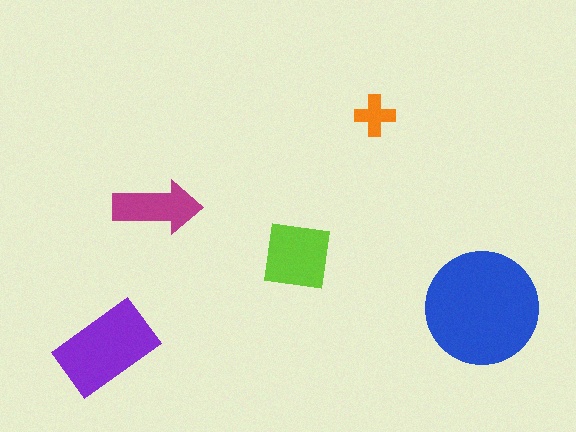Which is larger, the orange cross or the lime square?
The lime square.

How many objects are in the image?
There are 5 objects in the image.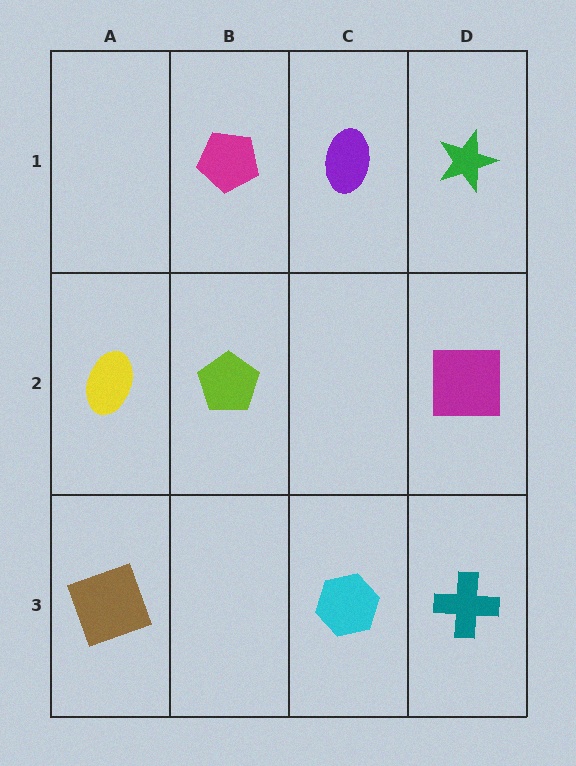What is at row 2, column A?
A yellow ellipse.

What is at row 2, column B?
A lime pentagon.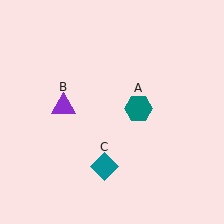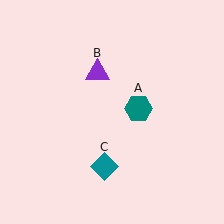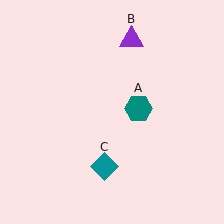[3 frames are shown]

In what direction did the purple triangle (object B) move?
The purple triangle (object B) moved up and to the right.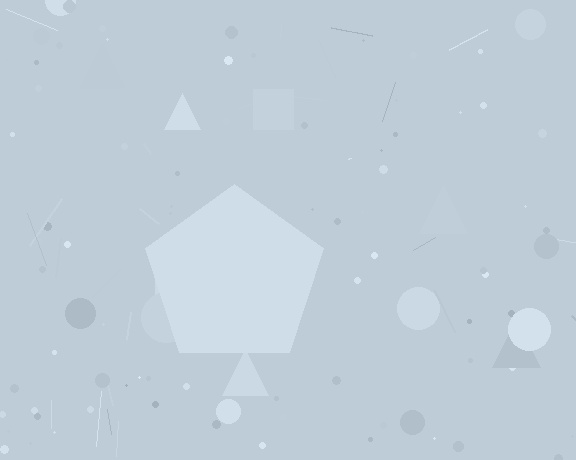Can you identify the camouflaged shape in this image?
The camouflaged shape is a pentagon.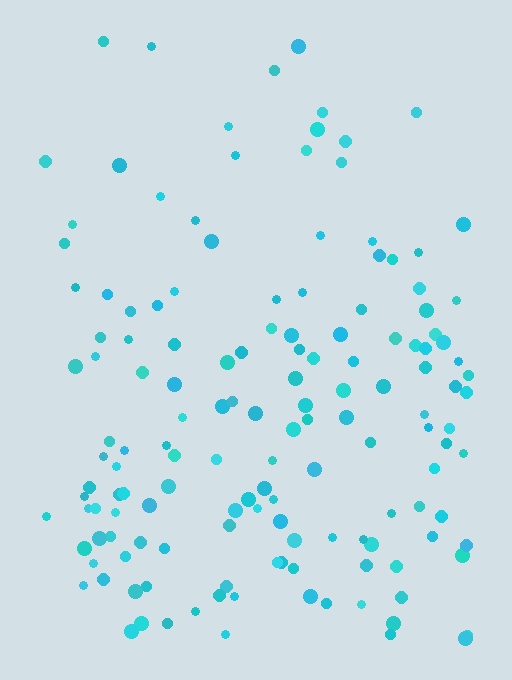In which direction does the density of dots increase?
From top to bottom, with the bottom side densest.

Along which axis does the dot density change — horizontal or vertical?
Vertical.